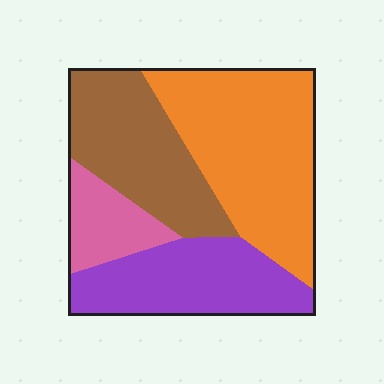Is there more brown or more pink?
Brown.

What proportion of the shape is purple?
Purple covers 25% of the shape.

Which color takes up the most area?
Orange, at roughly 40%.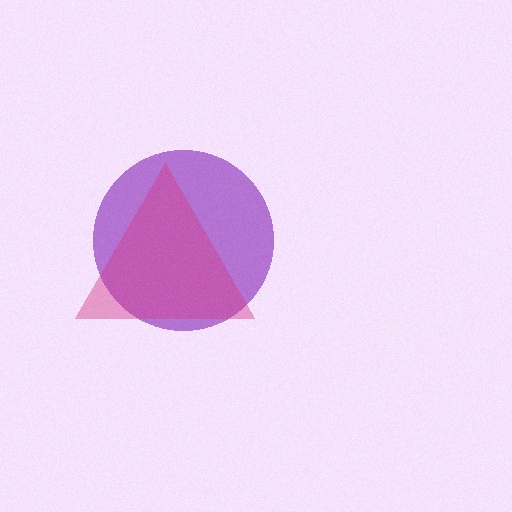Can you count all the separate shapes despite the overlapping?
Yes, there are 2 separate shapes.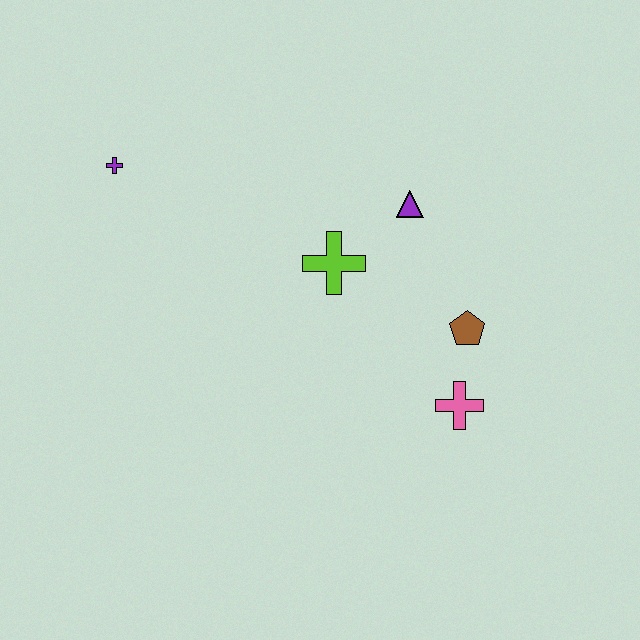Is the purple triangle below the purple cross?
Yes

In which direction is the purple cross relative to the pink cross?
The purple cross is to the left of the pink cross.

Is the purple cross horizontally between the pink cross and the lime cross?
No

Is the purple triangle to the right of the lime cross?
Yes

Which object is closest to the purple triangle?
The lime cross is closest to the purple triangle.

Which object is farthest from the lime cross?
The purple cross is farthest from the lime cross.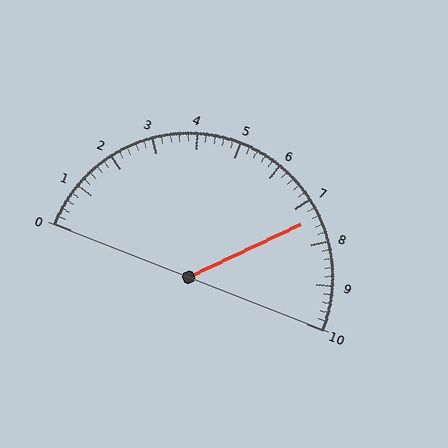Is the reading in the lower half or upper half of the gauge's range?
The reading is in the upper half of the range (0 to 10).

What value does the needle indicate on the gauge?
The needle indicates approximately 7.4.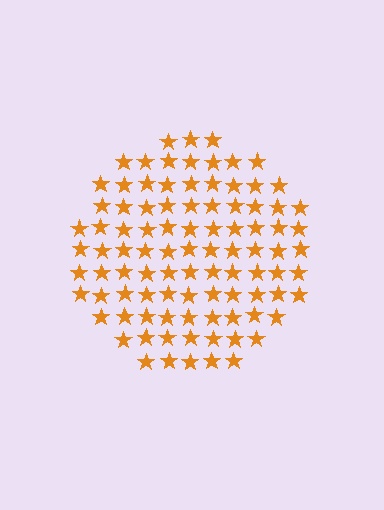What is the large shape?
The large shape is a circle.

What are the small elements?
The small elements are stars.